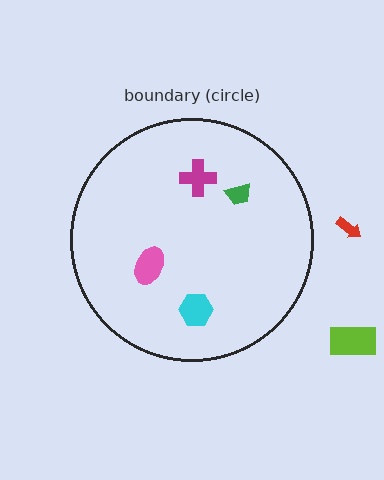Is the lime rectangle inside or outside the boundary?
Outside.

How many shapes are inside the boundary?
4 inside, 2 outside.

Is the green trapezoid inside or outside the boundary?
Inside.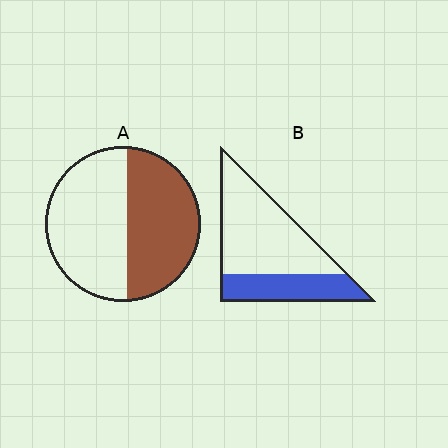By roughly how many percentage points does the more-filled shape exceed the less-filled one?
By roughly 15 percentage points (A over B).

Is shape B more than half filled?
No.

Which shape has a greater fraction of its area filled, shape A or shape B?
Shape A.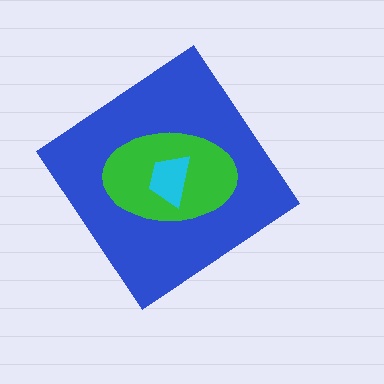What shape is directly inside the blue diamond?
The green ellipse.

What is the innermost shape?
The cyan trapezoid.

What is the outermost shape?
The blue diamond.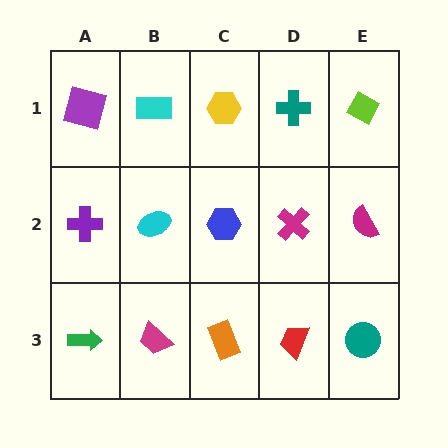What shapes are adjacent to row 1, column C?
A blue hexagon (row 2, column C), a cyan rectangle (row 1, column B), a teal cross (row 1, column D).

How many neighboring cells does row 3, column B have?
3.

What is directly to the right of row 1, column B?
A yellow hexagon.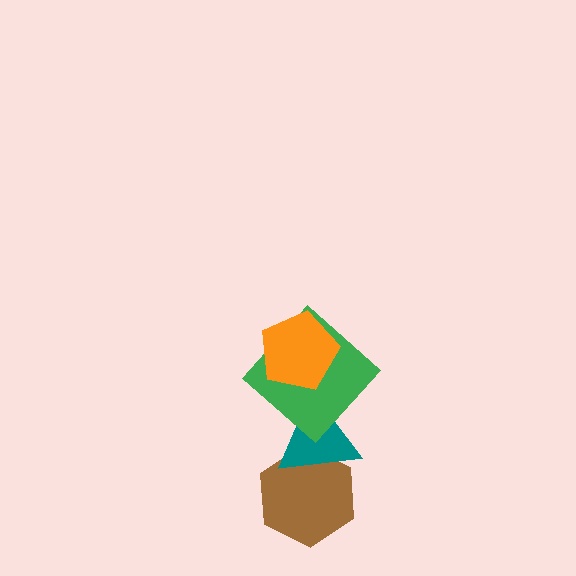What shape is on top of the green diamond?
The orange pentagon is on top of the green diamond.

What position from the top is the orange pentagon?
The orange pentagon is 1st from the top.